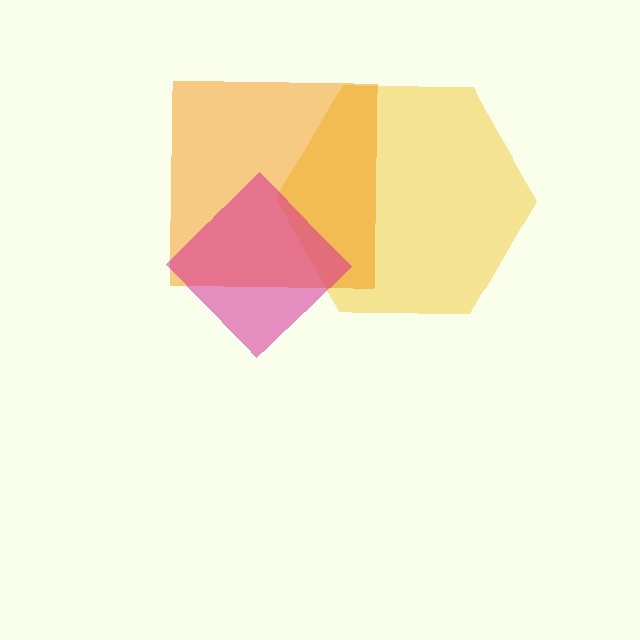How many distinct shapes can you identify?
There are 3 distinct shapes: a yellow hexagon, an orange square, a magenta diamond.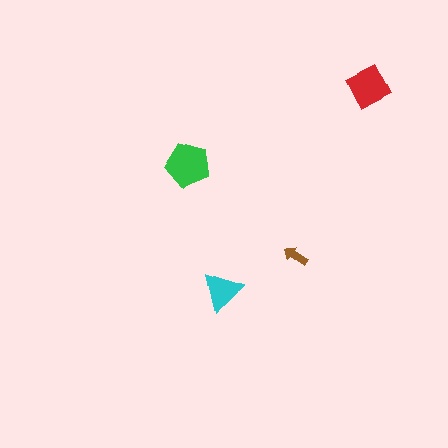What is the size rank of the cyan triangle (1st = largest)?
3rd.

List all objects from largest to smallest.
The green pentagon, the red diamond, the cyan triangle, the brown arrow.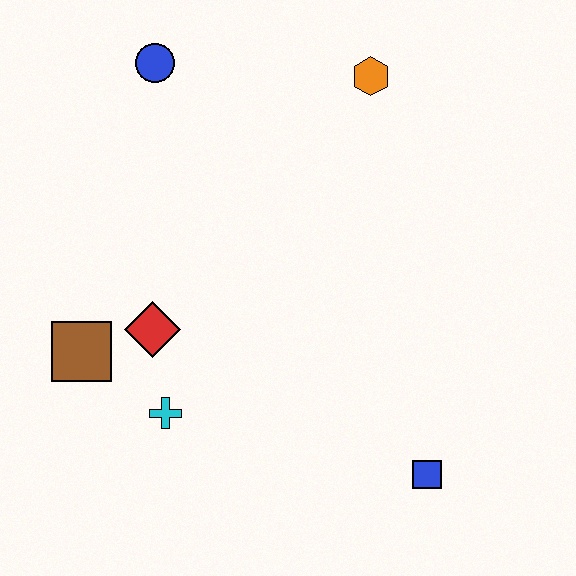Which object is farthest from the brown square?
The orange hexagon is farthest from the brown square.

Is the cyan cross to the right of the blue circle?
Yes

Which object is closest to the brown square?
The red diamond is closest to the brown square.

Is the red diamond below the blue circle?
Yes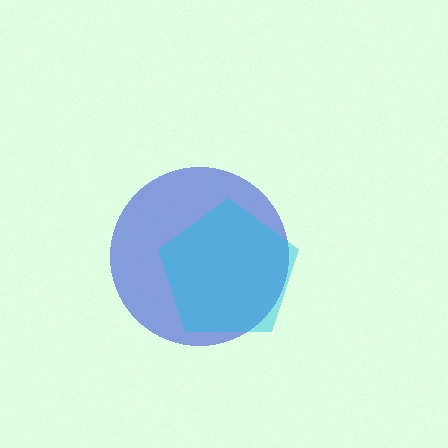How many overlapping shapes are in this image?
There are 2 overlapping shapes in the image.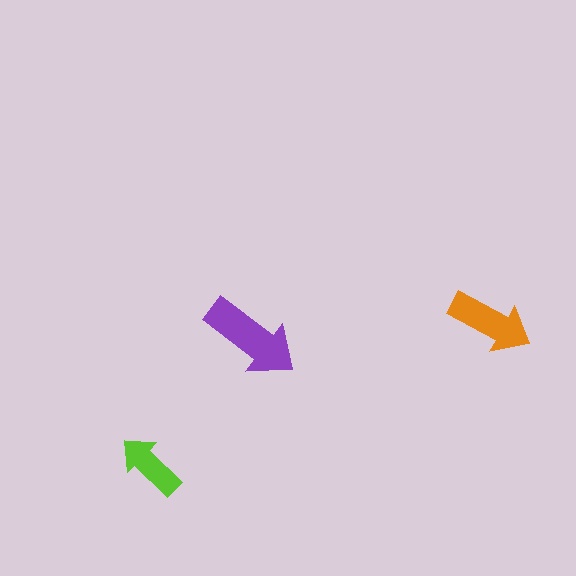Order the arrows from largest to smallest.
the purple one, the orange one, the lime one.